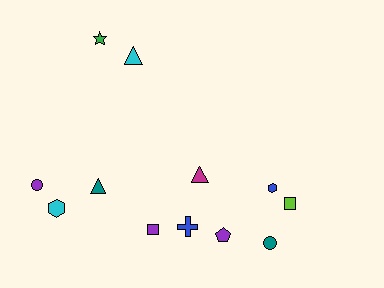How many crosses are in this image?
There is 1 cross.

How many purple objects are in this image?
There are 3 purple objects.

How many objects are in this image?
There are 12 objects.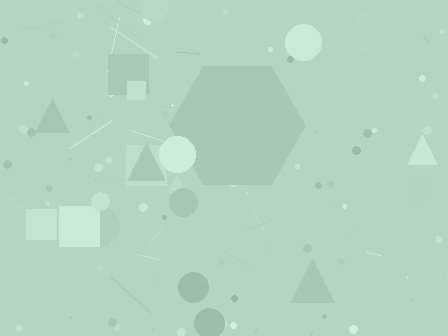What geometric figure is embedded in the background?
A hexagon is embedded in the background.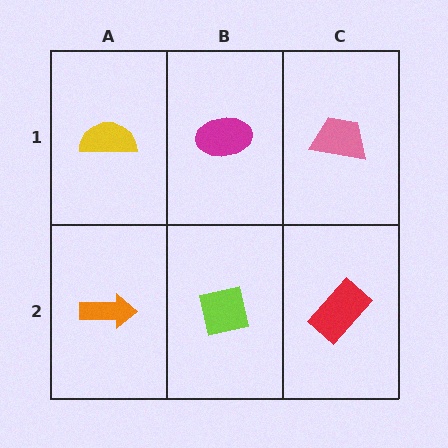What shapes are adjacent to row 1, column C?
A red rectangle (row 2, column C), a magenta ellipse (row 1, column B).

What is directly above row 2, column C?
A pink trapezoid.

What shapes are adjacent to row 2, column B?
A magenta ellipse (row 1, column B), an orange arrow (row 2, column A), a red rectangle (row 2, column C).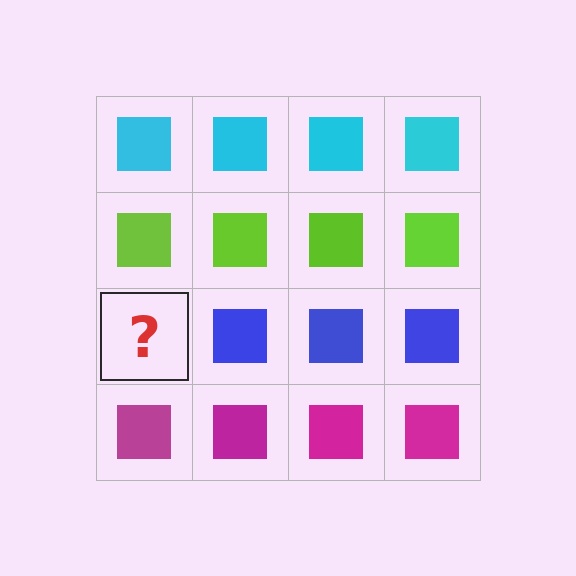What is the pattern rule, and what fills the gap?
The rule is that each row has a consistent color. The gap should be filled with a blue square.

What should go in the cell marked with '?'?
The missing cell should contain a blue square.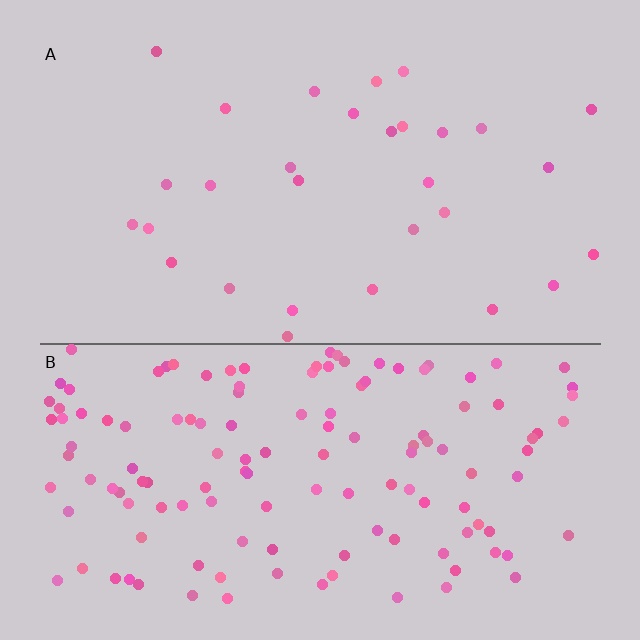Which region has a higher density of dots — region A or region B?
B (the bottom).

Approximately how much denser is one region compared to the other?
Approximately 4.6× — region B over region A.